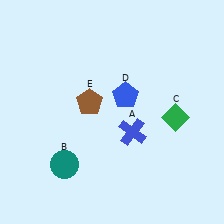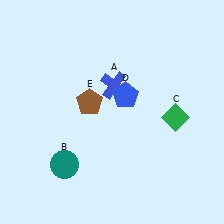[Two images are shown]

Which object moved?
The blue cross (A) moved up.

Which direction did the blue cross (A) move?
The blue cross (A) moved up.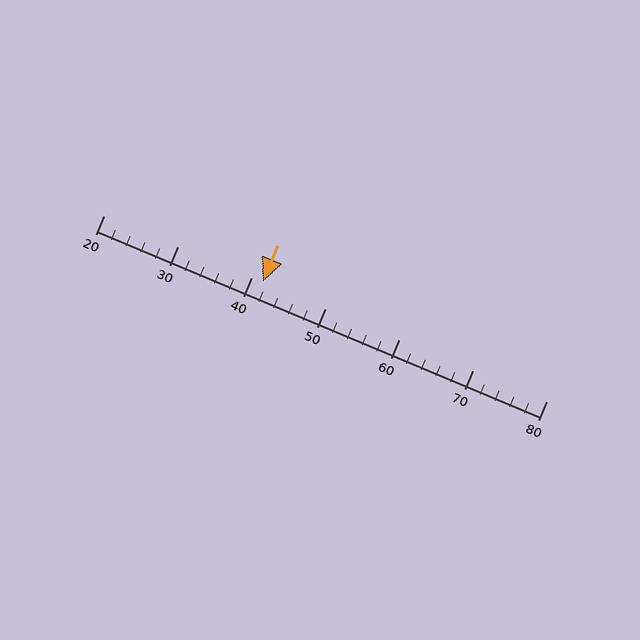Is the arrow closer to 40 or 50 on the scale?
The arrow is closer to 40.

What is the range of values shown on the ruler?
The ruler shows values from 20 to 80.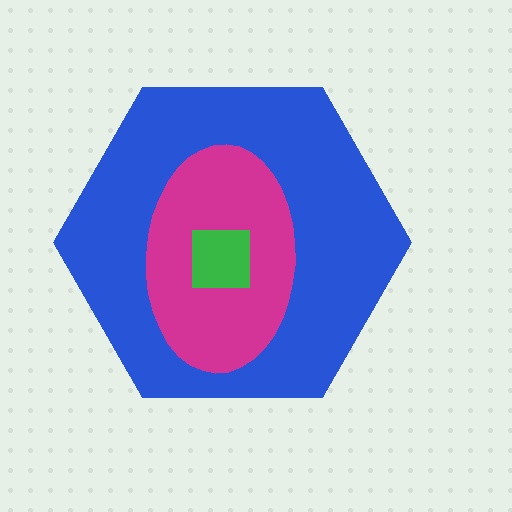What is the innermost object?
The green square.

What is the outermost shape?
The blue hexagon.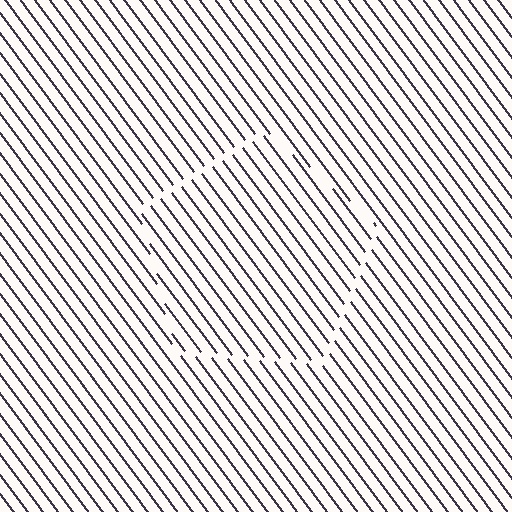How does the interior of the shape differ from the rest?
The interior of the shape contains the same grating, shifted by half a period — the contour is defined by the phase discontinuity where line-ends from the inner and outer gratings abut.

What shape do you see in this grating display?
An illusory pentagon. The interior of the shape contains the same grating, shifted by half a period — the contour is defined by the phase discontinuity where line-ends from the inner and outer gratings abut.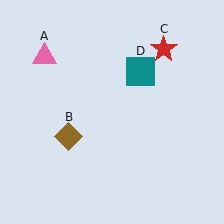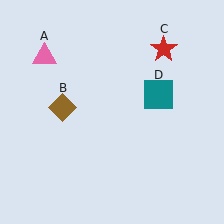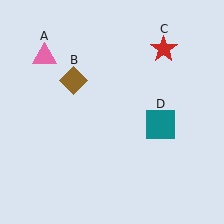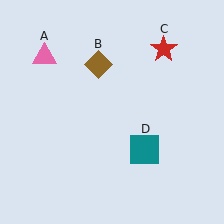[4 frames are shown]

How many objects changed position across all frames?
2 objects changed position: brown diamond (object B), teal square (object D).